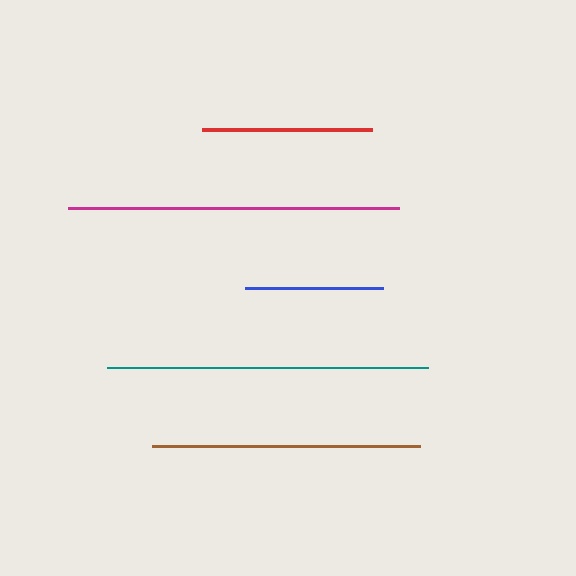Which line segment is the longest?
The magenta line is the longest at approximately 331 pixels.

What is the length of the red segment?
The red segment is approximately 170 pixels long.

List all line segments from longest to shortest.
From longest to shortest: magenta, teal, brown, red, blue.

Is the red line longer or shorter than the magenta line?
The magenta line is longer than the red line.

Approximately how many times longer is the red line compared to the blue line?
The red line is approximately 1.2 times the length of the blue line.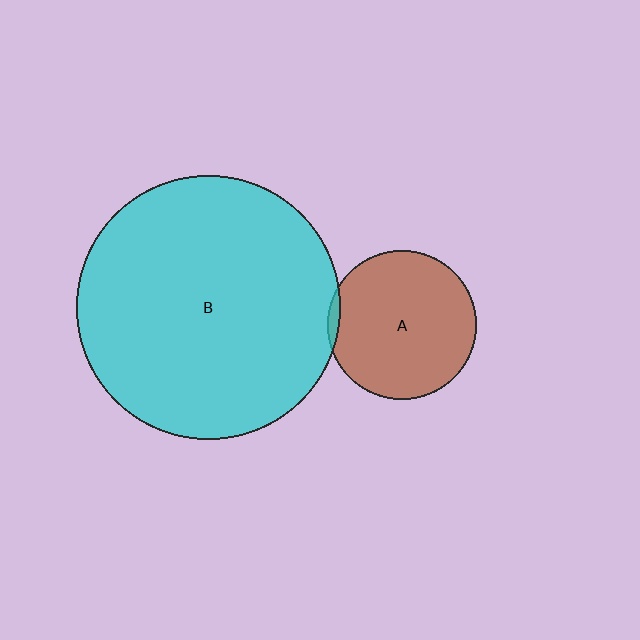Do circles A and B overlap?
Yes.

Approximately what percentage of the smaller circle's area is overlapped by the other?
Approximately 5%.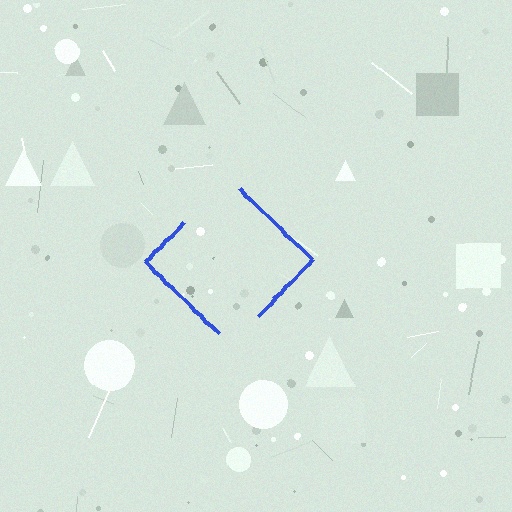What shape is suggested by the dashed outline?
The dashed outline suggests a diamond.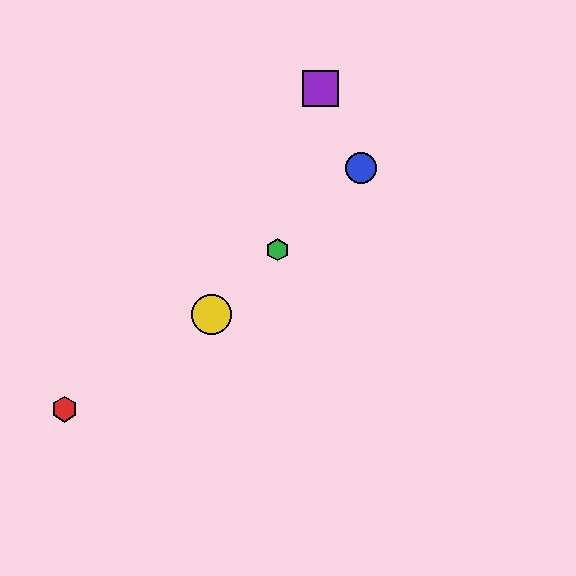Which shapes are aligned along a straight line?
The blue circle, the green hexagon, the yellow circle are aligned along a straight line.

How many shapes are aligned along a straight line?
3 shapes (the blue circle, the green hexagon, the yellow circle) are aligned along a straight line.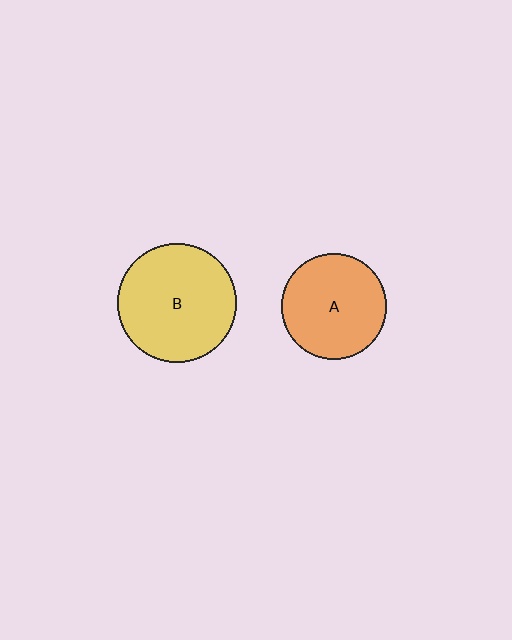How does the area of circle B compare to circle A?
Approximately 1.3 times.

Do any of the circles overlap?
No, none of the circles overlap.